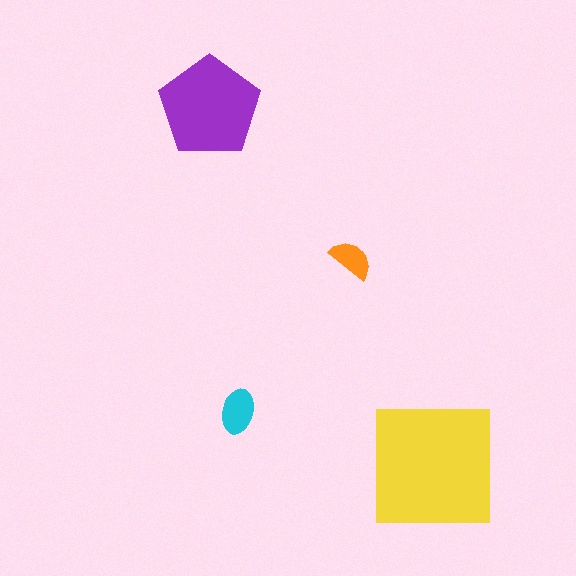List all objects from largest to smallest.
The yellow square, the purple pentagon, the cyan ellipse, the orange semicircle.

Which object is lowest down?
The yellow square is bottommost.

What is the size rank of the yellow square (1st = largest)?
1st.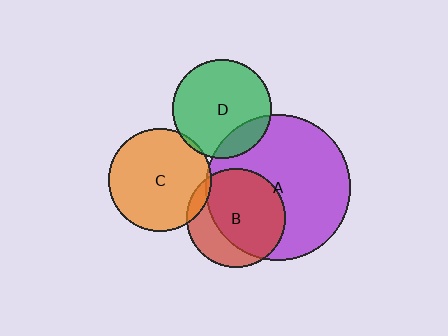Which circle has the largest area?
Circle A (purple).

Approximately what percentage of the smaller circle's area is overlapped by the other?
Approximately 5%.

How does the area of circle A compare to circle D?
Approximately 2.2 times.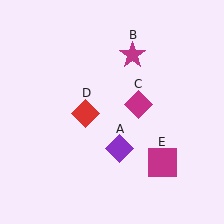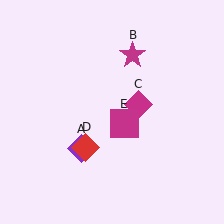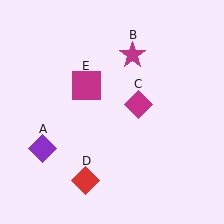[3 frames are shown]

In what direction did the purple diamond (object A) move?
The purple diamond (object A) moved left.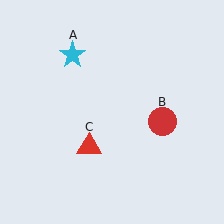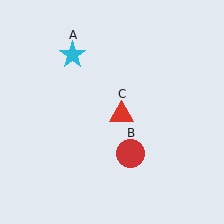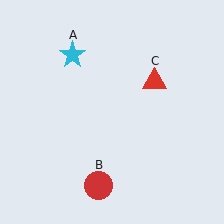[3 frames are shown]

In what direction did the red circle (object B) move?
The red circle (object B) moved down and to the left.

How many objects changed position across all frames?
2 objects changed position: red circle (object B), red triangle (object C).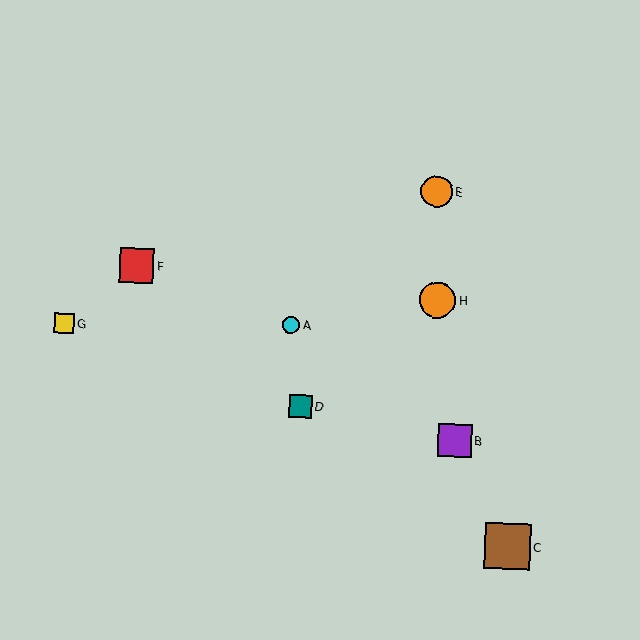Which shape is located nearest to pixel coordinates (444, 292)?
The orange circle (labeled H) at (438, 300) is nearest to that location.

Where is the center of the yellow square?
The center of the yellow square is at (64, 323).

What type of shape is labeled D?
Shape D is a teal square.